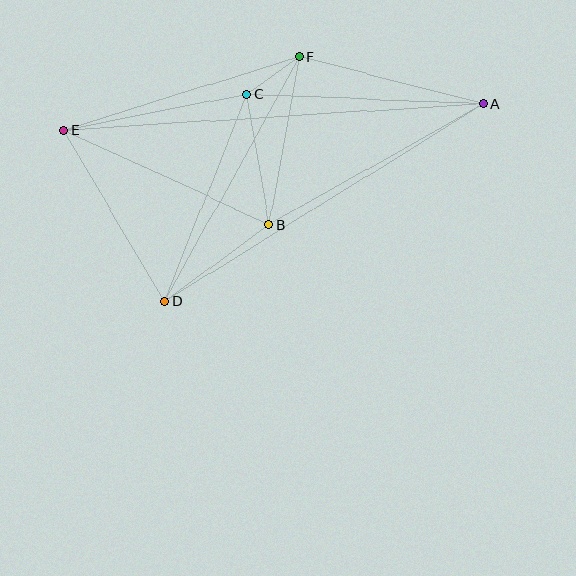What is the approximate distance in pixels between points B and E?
The distance between B and E is approximately 226 pixels.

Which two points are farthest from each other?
Points A and E are farthest from each other.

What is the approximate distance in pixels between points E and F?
The distance between E and F is approximately 247 pixels.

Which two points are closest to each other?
Points C and F are closest to each other.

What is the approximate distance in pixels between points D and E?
The distance between D and E is approximately 199 pixels.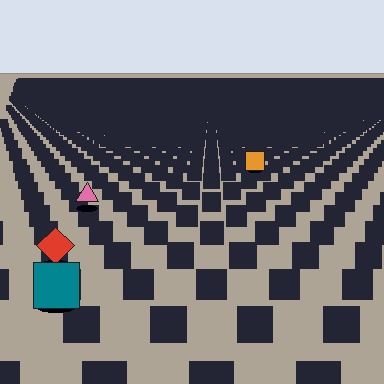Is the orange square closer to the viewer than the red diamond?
No. The red diamond is closer — you can tell from the texture gradient: the ground texture is coarser near it.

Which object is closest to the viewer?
The teal square is closest. The texture marks near it are larger and more spread out.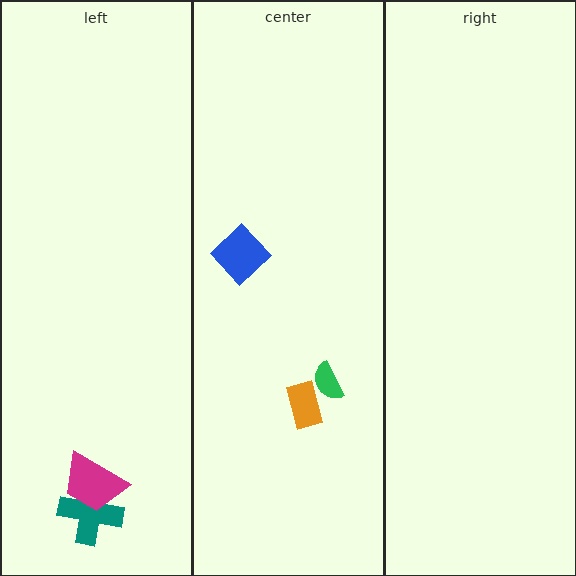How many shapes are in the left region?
2.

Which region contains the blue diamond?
The center region.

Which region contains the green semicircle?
The center region.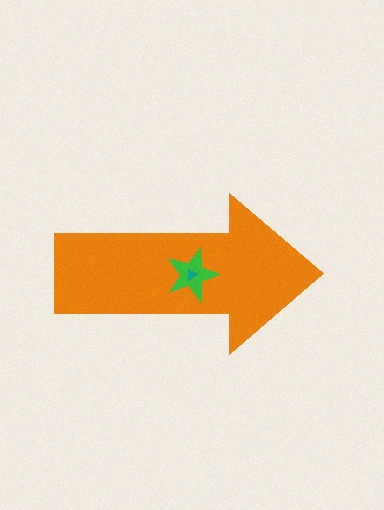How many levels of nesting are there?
3.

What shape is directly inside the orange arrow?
The green star.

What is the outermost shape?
The orange arrow.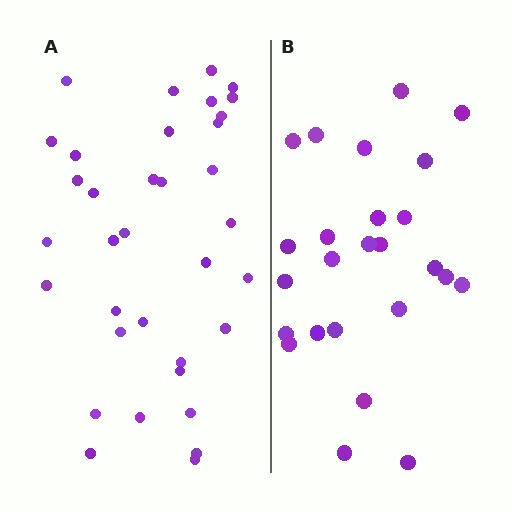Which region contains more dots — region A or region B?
Region A (the left region) has more dots.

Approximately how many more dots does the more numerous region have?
Region A has roughly 10 or so more dots than region B.